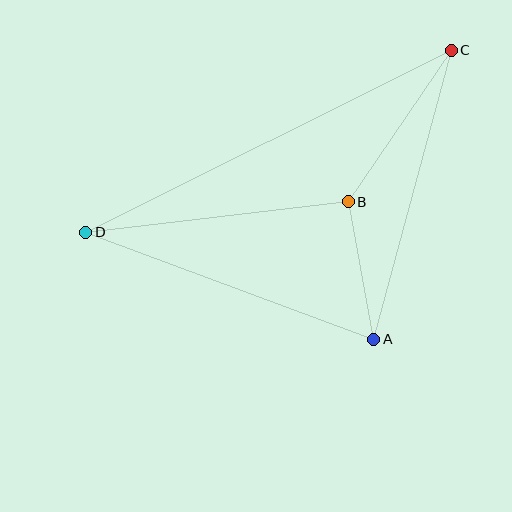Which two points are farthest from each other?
Points C and D are farthest from each other.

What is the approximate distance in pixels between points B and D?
The distance between B and D is approximately 264 pixels.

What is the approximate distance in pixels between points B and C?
The distance between B and C is approximately 184 pixels.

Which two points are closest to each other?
Points A and B are closest to each other.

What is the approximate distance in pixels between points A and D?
The distance between A and D is approximately 307 pixels.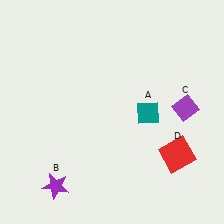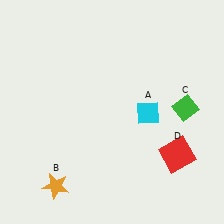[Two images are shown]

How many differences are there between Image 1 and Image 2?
There are 3 differences between the two images.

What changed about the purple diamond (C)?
In Image 1, C is purple. In Image 2, it changed to green.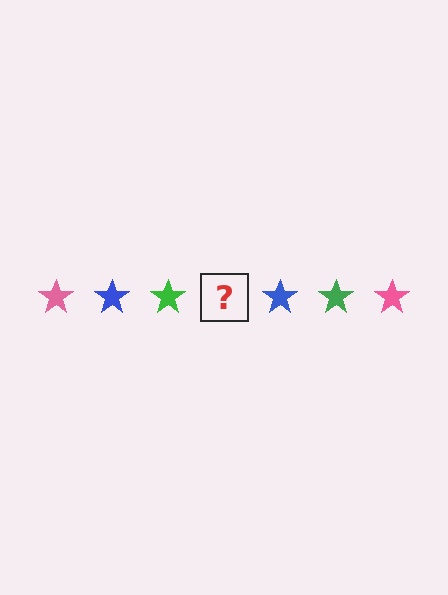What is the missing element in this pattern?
The missing element is a pink star.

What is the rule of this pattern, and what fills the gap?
The rule is that the pattern cycles through pink, blue, green stars. The gap should be filled with a pink star.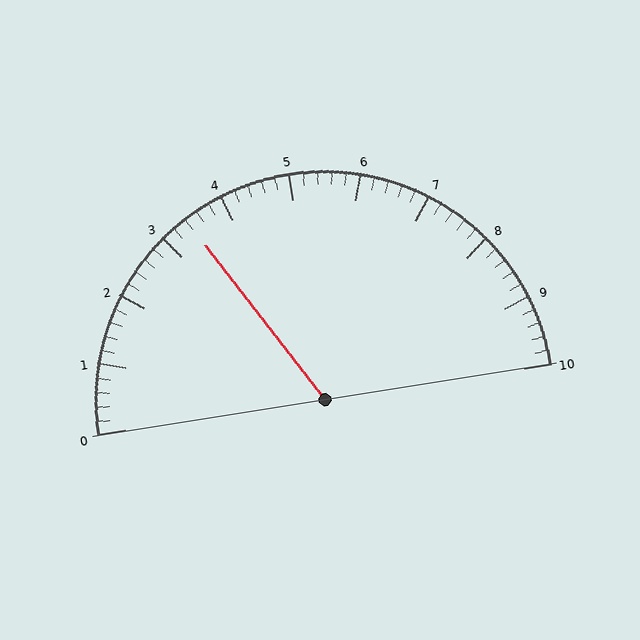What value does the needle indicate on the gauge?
The needle indicates approximately 3.4.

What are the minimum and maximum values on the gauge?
The gauge ranges from 0 to 10.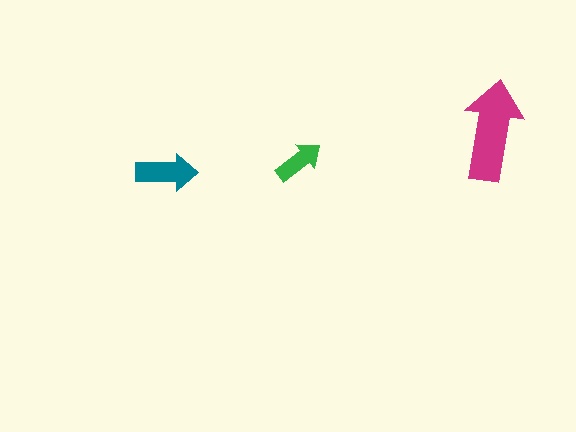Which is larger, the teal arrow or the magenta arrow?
The magenta one.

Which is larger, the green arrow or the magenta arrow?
The magenta one.